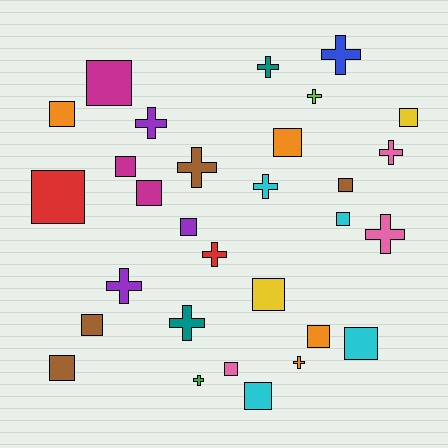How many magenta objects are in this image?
There are 3 magenta objects.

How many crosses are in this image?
There are 13 crosses.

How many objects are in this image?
There are 30 objects.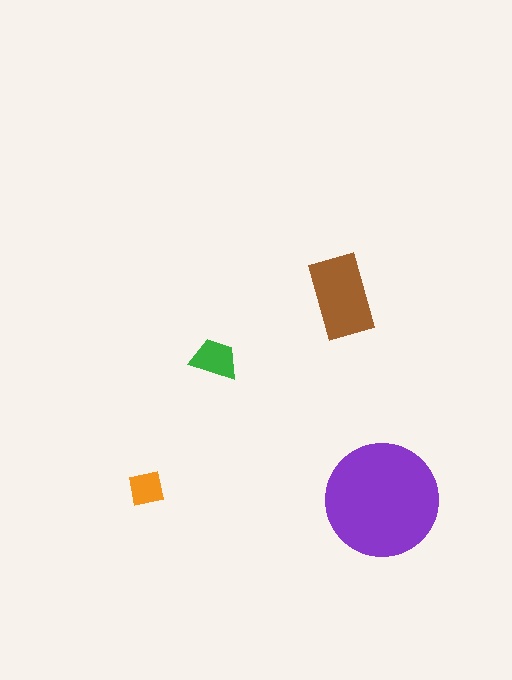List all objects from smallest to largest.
The orange square, the green trapezoid, the brown rectangle, the purple circle.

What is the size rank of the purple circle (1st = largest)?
1st.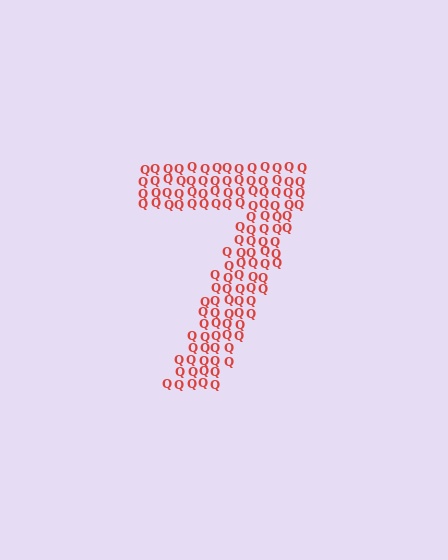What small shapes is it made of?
It is made of small letter Q's.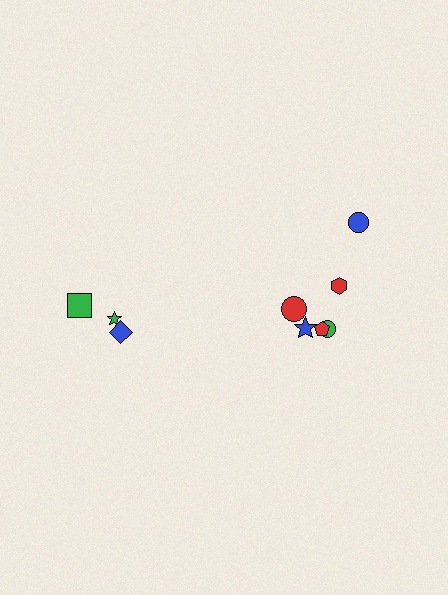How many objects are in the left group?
There are 3 objects.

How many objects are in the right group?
There are 7 objects.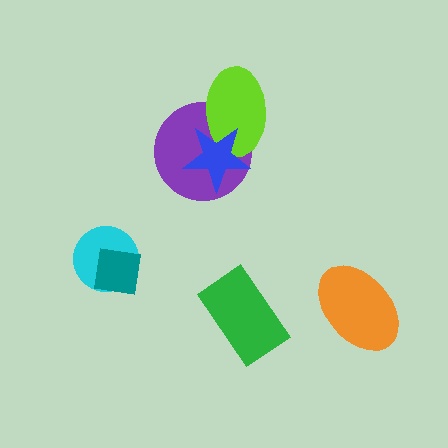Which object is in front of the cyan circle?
The teal square is in front of the cyan circle.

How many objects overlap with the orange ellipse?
0 objects overlap with the orange ellipse.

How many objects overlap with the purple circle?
2 objects overlap with the purple circle.